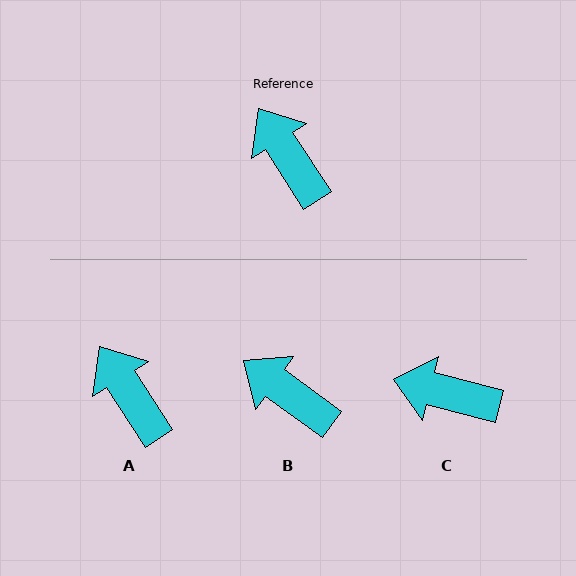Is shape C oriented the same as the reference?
No, it is off by about 43 degrees.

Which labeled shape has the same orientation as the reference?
A.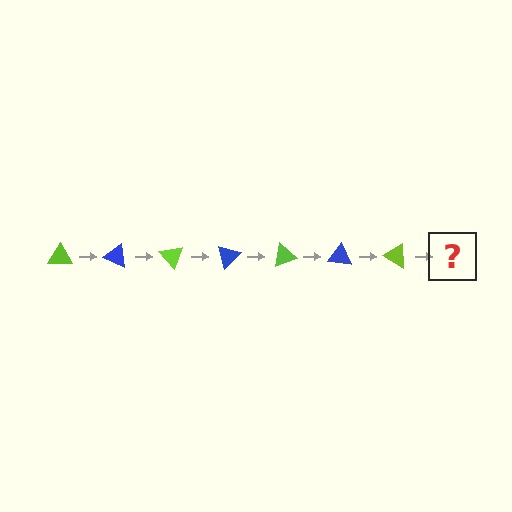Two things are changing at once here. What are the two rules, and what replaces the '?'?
The two rules are that it rotates 25 degrees each step and the color cycles through lime and blue. The '?' should be a blue triangle, rotated 175 degrees from the start.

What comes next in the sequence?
The next element should be a blue triangle, rotated 175 degrees from the start.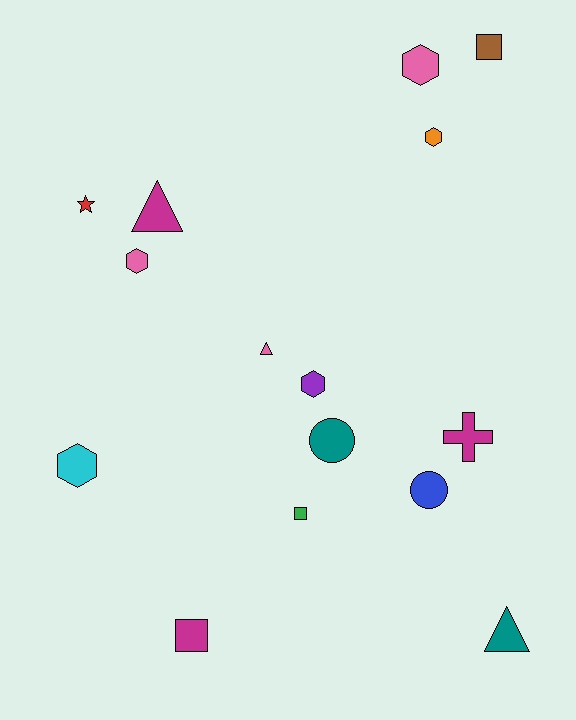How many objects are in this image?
There are 15 objects.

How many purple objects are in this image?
There is 1 purple object.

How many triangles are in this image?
There are 3 triangles.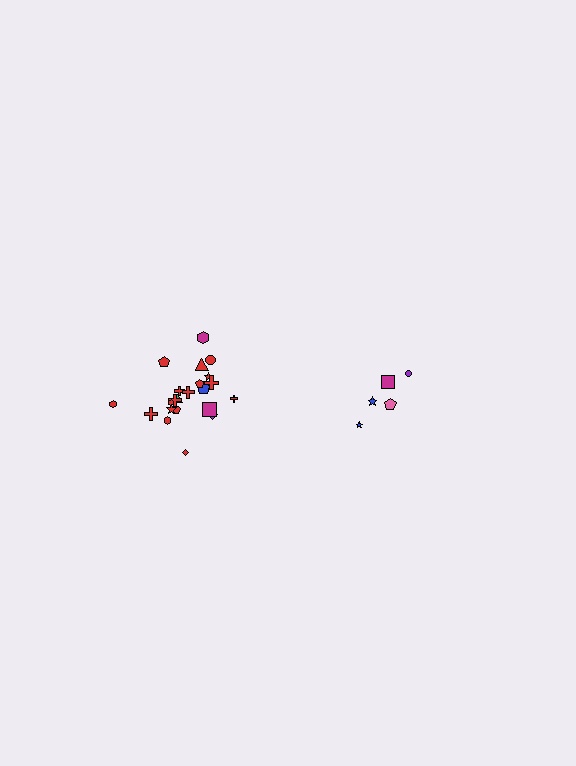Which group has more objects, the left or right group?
The left group.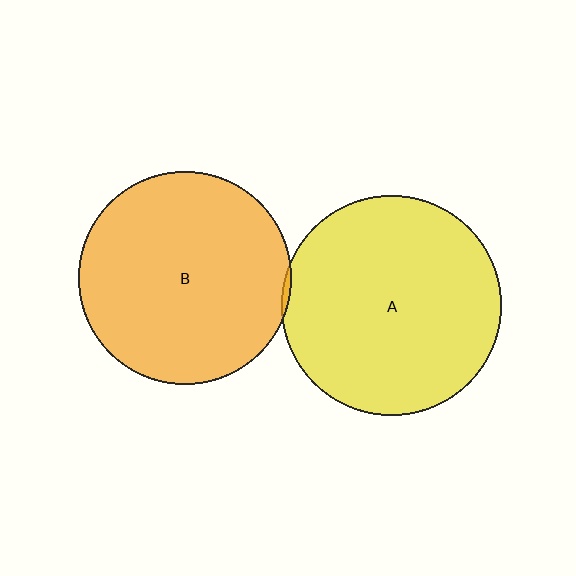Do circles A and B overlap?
Yes.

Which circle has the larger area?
Circle A (yellow).